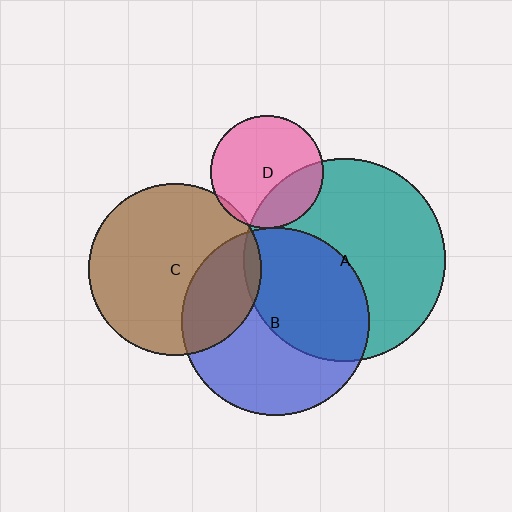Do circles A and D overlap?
Yes.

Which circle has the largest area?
Circle A (teal).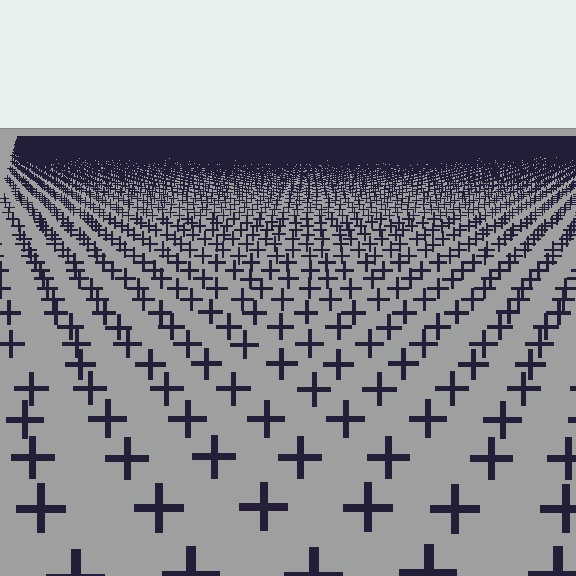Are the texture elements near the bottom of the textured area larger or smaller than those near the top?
Larger. Near the bottom, elements are closer to the viewer and appear at a bigger on-screen size.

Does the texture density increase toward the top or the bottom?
Density increases toward the top.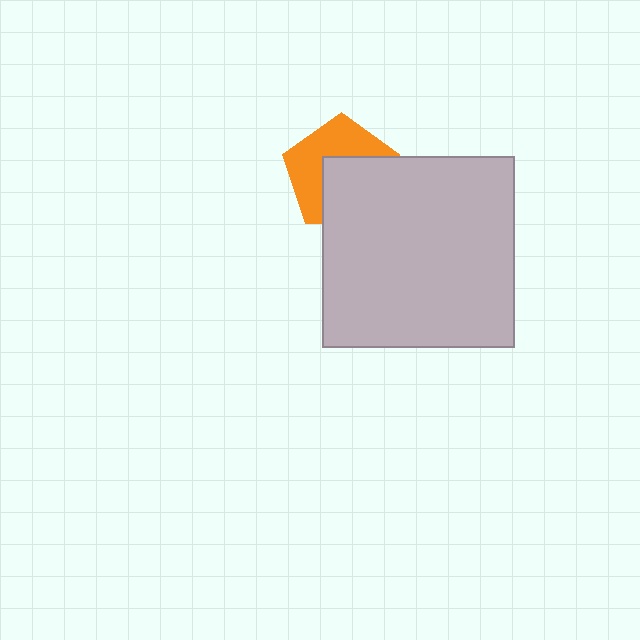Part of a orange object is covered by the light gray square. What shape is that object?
It is a pentagon.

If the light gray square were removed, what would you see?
You would see the complete orange pentagon.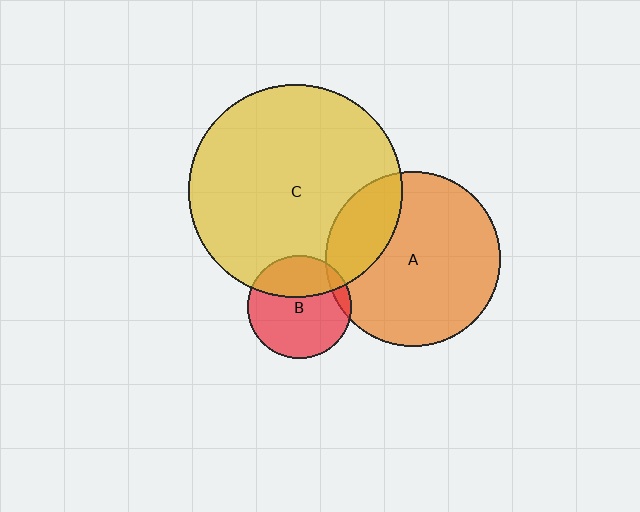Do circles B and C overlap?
Yes.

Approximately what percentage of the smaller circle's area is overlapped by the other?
Approximately 35%.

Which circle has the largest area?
Circle C (yellow).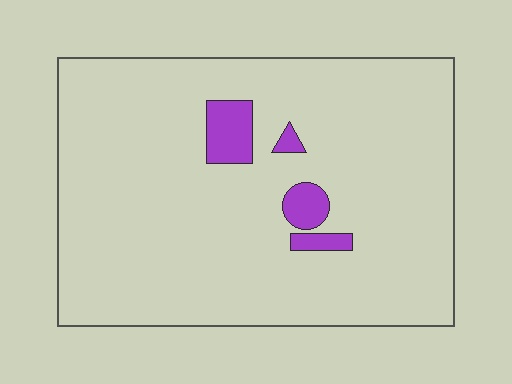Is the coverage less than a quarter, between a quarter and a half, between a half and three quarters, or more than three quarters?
Less than a quarter.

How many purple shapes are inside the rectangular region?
4.